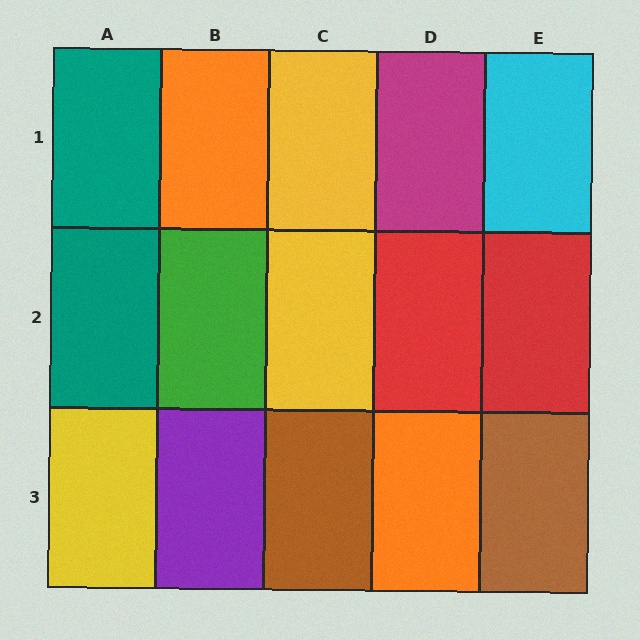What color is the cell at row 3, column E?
Brown.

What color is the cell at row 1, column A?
Teal.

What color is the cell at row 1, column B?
Orange.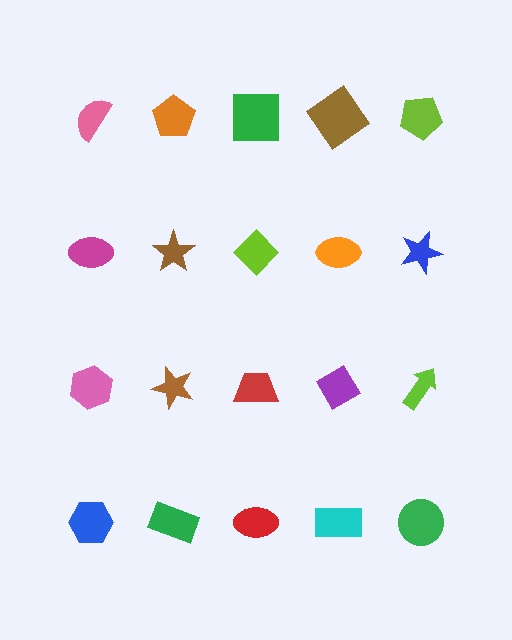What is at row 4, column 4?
A cyan rectangle.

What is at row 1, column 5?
A lime pentagon.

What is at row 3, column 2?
A brown star.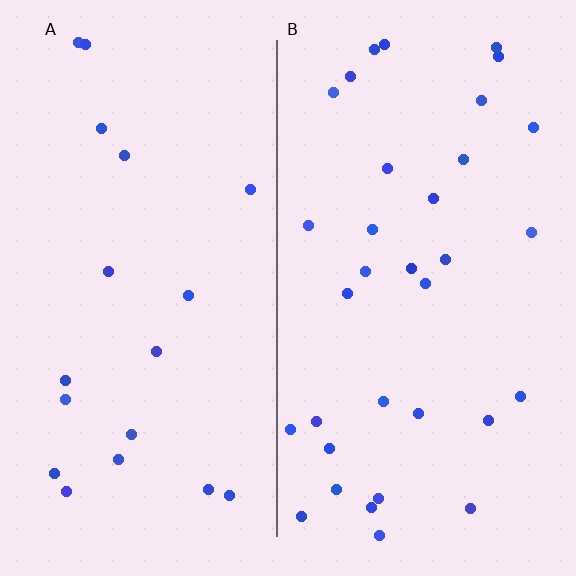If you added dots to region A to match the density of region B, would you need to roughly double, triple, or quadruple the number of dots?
Approximately double.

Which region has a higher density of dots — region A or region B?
B (the right).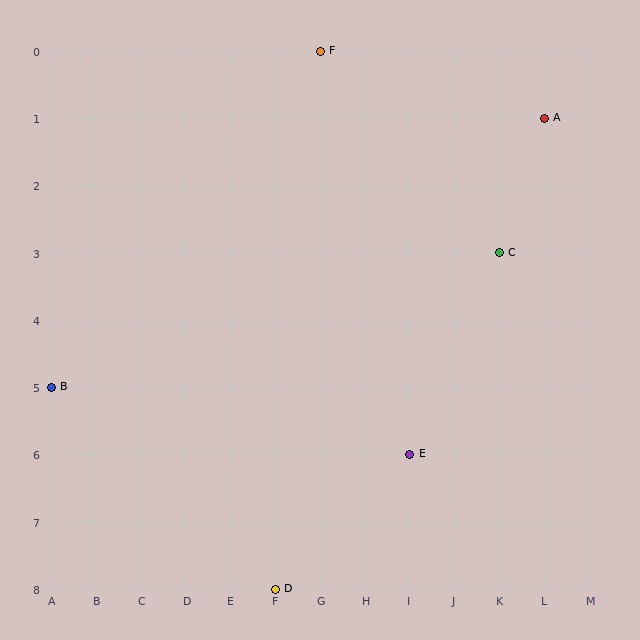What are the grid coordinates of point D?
Point D is at grid coordinates (F, 8).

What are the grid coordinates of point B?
Point B is at grid coordinates (A, 5).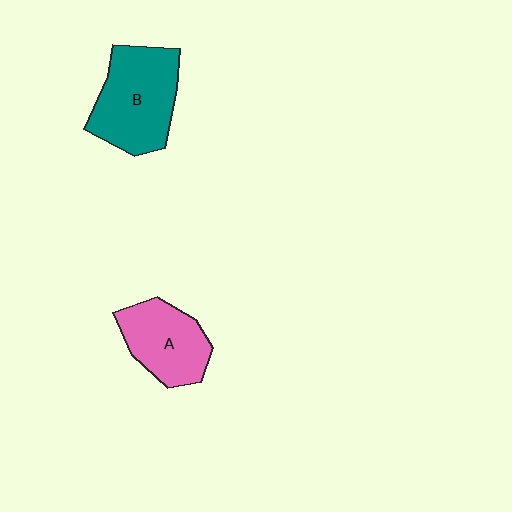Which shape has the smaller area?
Shape A (pink).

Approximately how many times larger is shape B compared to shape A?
Approximately 1.3 times.